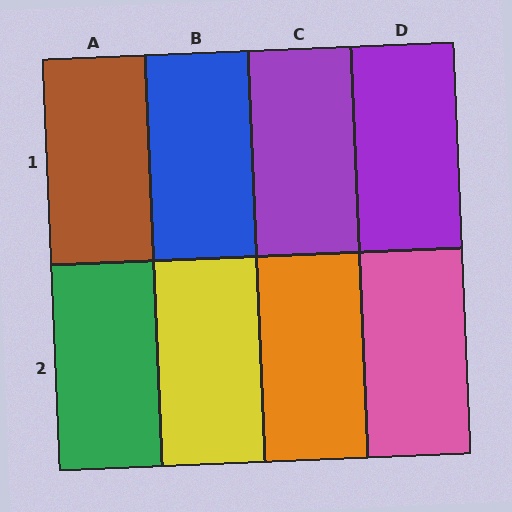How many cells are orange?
1 cell is orange.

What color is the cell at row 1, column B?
Blue.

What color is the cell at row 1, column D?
Purple.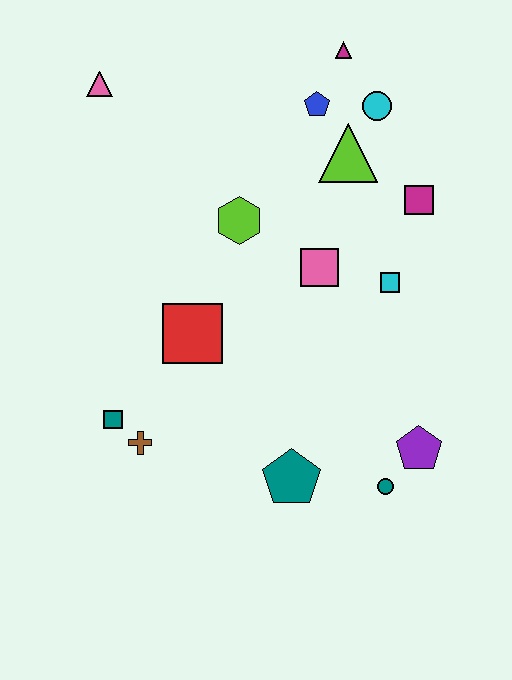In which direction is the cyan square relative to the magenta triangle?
The cyan square is below the magenta triangle.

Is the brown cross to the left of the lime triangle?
Yes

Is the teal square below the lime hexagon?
Yes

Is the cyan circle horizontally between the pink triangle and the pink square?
No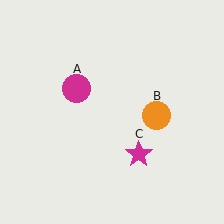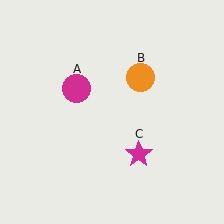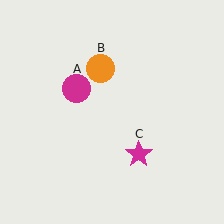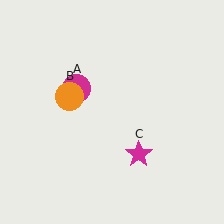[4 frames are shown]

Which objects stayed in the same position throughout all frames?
Magenta circle (object A) and magenta star (object C) remained stationary.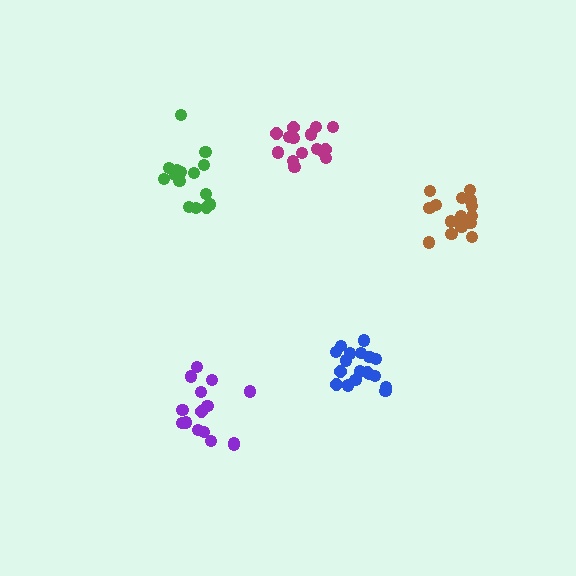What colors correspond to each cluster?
The clusters are colored: magenta, blue, purple, green, brown.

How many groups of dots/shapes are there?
There are 5 groups.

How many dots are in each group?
Group 1: 15 dots, Group 2: 18 dots, Group 3: 15 dots, Group 4: 15 dots, Group 5: 17 dots (80 total).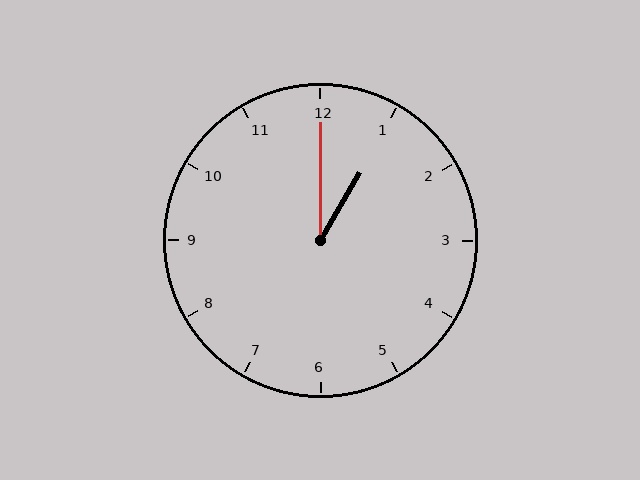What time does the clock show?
1:00.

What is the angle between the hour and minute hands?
Approximately 30 degrees.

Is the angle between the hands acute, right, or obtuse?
It is acute.